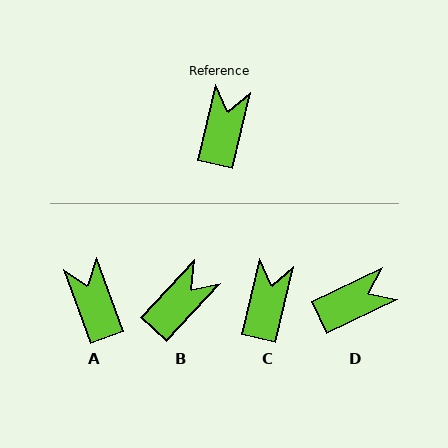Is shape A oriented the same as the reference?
No, it is off by about 34 degrees.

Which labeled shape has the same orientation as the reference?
C.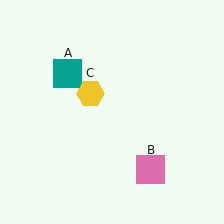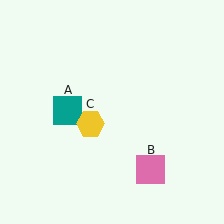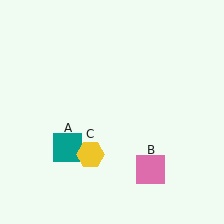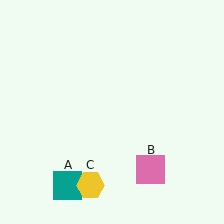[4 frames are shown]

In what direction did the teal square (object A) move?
The teal square (object A) moved down.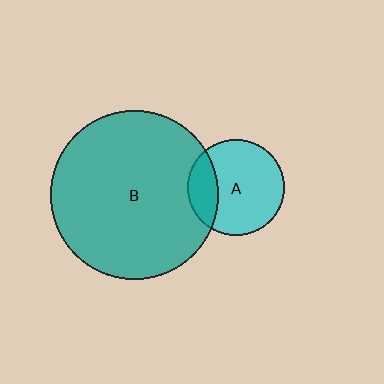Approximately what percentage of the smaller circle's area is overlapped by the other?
Approximately 25%.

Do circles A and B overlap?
Yes.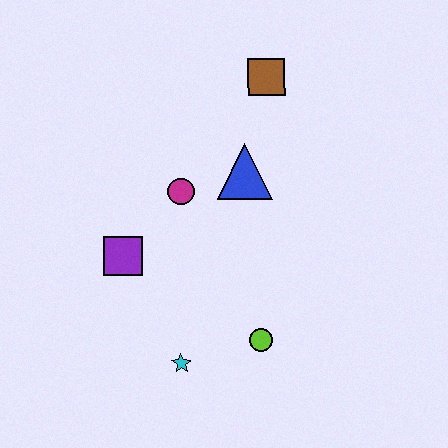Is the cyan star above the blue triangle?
No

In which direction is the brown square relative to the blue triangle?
The brown square is above the blue triangle.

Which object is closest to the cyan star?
The lime circle is closest to the cyan star.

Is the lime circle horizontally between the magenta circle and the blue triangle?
No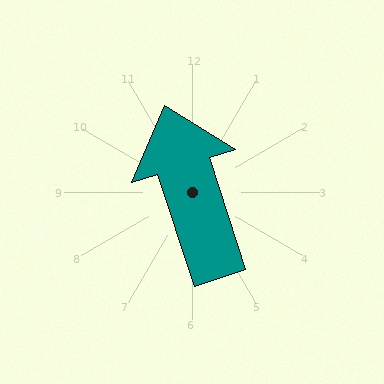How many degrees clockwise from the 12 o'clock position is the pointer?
Approximately 342 degrees.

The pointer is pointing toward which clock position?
Roughly 11 o'clock.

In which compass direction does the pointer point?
North.